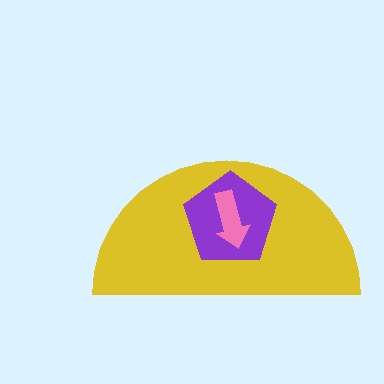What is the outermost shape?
The yellow semicircle.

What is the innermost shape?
The pink arrow.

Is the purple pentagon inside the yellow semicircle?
Yes.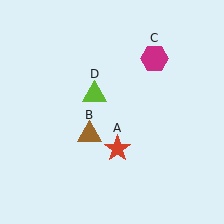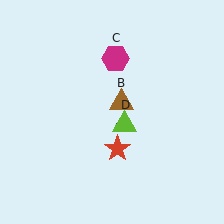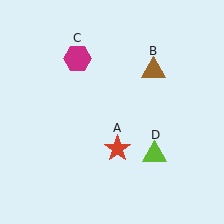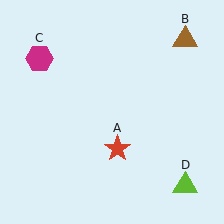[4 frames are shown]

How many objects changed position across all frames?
3 objects changed position: brown triangle (object B), magenta hexagon (object C), lime triangle (object D).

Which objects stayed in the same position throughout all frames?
Red star (object A) remained stationary.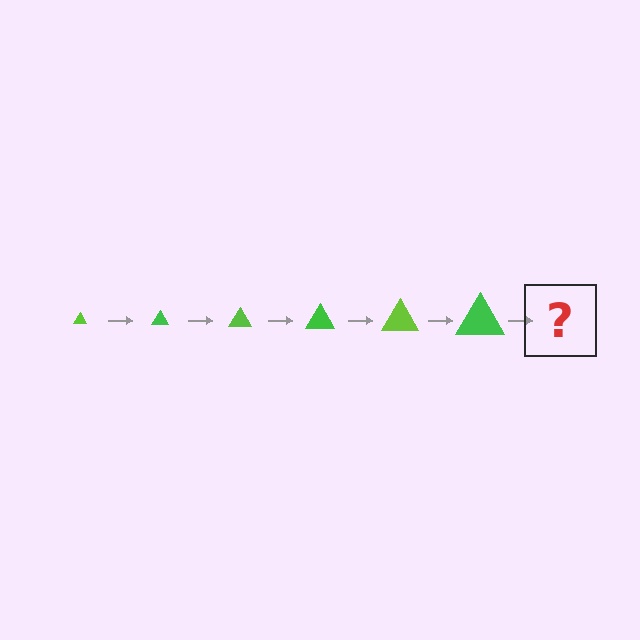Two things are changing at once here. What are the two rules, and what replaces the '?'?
The two rules are that the triangle grows larger each step and the color cycles through lime and green. The '?' should be a lime triangle, larger than the previous one.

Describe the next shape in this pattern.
It should be a lime triangle, larger than the previous one.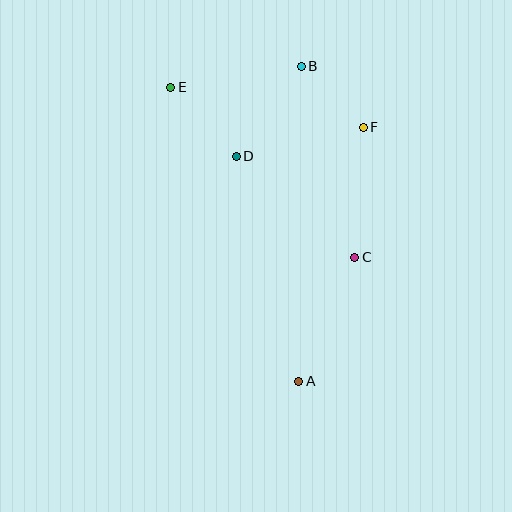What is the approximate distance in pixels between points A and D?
The distance between A and D is approximately 234 pixels.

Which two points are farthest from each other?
Points A and E are farthest from each other.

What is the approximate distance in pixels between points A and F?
The distance between A and F is approximately 262 pixels.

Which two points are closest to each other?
Points B and F are closest to each other.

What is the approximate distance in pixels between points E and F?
The distance between E and F is approximately 197 pixels.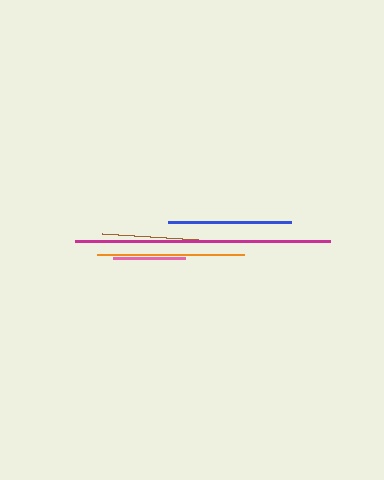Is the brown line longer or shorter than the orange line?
The orange line is longer than the brown line.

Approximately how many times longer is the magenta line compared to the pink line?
The magenta line is approximately 3.6 times the length of the pink line.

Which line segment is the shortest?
The pink line is the shortest at approximately 72 pixels.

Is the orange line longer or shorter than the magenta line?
The magenta line is longer than the orange line.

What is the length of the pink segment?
The pink segment is approximately 72 pixels long.